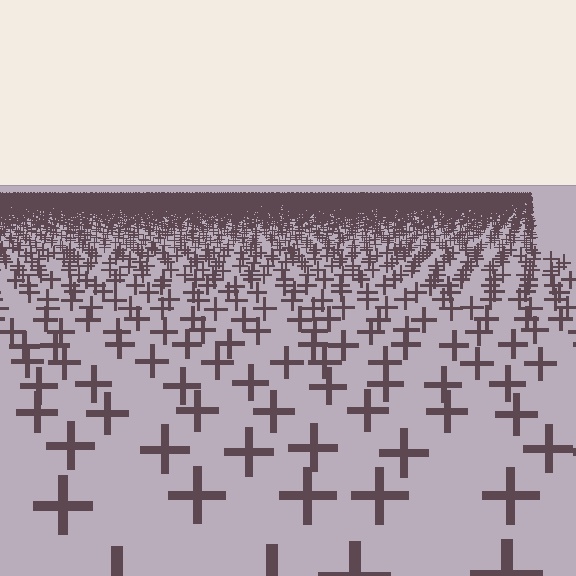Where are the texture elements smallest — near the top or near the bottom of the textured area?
Near the top.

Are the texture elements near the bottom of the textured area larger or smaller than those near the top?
Larger. Near the bottom, elements are closer to the viewer and appear at a bigger on-screen size.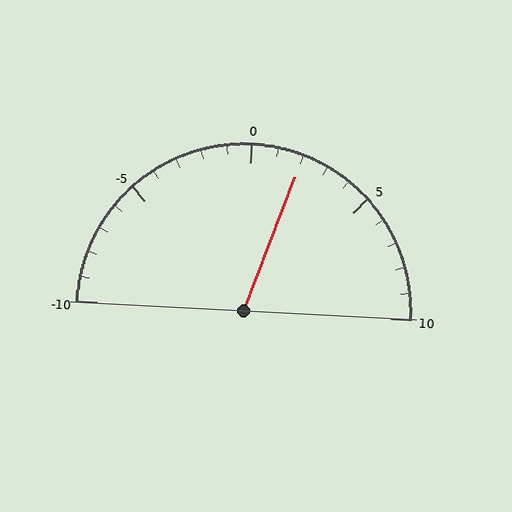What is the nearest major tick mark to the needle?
The nearest major tick mark is 0.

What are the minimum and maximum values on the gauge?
The gauge ranges from -10 to 10.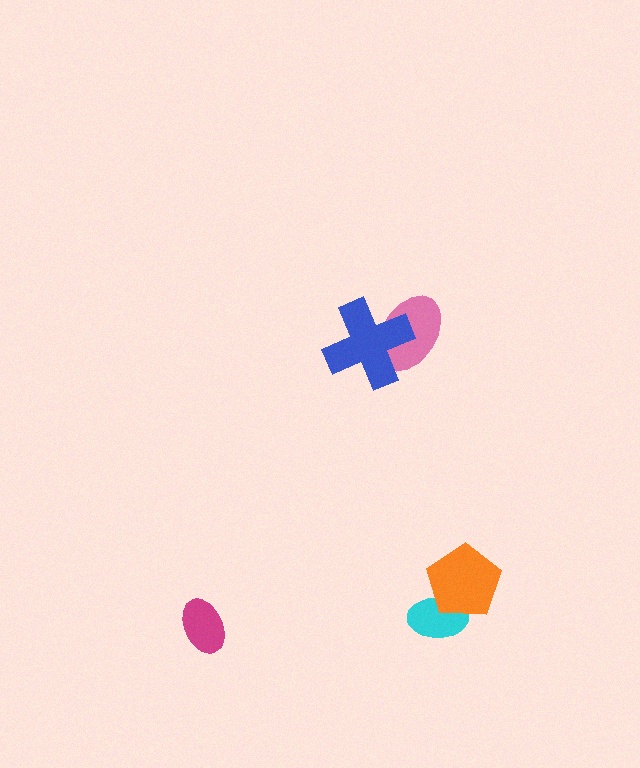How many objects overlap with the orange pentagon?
1 object overlaps with the orange pentagon.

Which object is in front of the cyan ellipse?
The orange pentagon is in front of the cyan ellipse.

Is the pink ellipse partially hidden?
Yes, it is partially covered by another shape.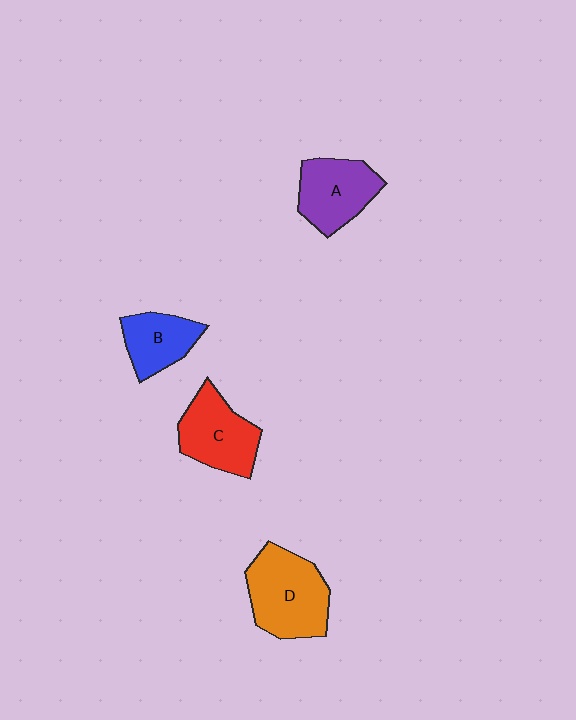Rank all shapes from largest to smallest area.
From largest to smallest: D (orange), C (red), A (purple), B (blue).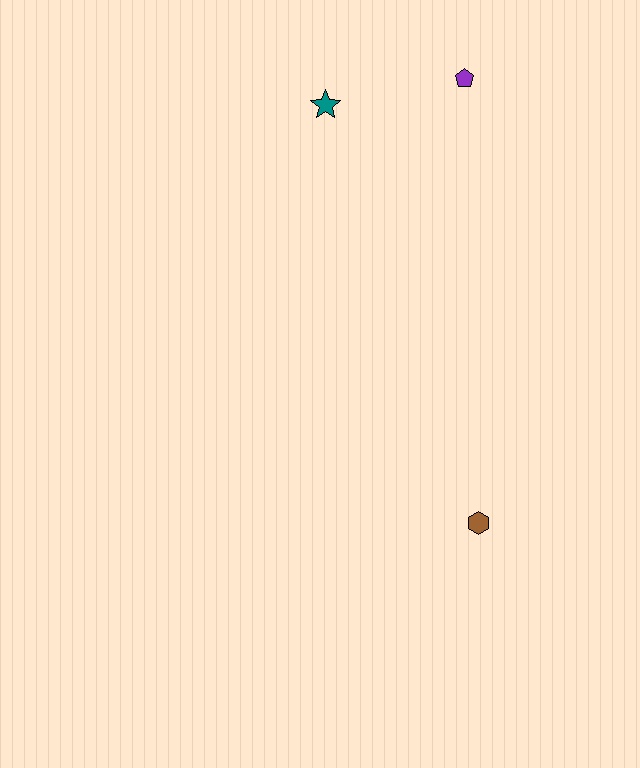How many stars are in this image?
There is 1 star.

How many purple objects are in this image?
There is 1 purple object.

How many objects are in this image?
There are 3 objects.